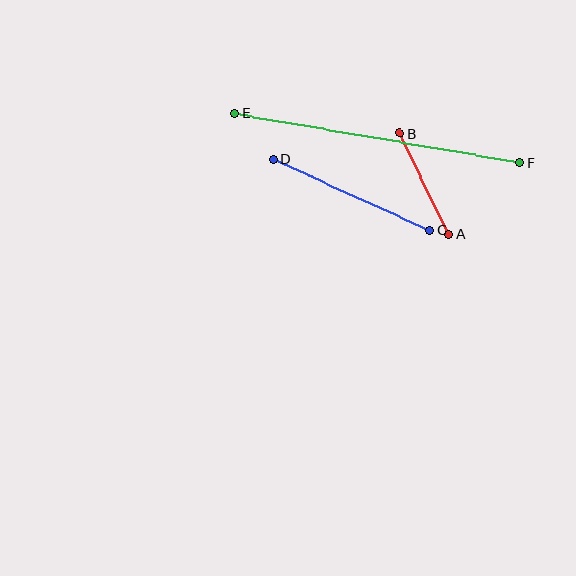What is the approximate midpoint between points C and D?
The midpoint is at approximately (351, 195) pixels.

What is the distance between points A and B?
The distance is approximately 112 pixels.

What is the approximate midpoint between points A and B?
The midpoint is at approximately (424, 184) pixels.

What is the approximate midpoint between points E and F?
The midpoint is at approximately (377, 138) pixels.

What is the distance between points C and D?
The distance is approximately 172 pixels.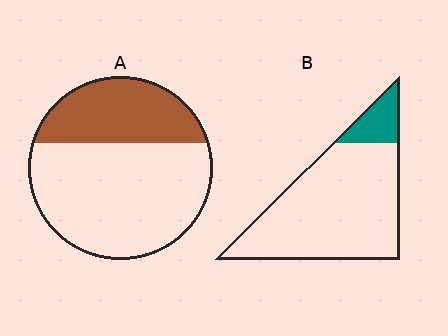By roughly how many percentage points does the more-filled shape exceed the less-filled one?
By roughly 20 percentage points (A over B).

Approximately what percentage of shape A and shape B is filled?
A is approximately 35% and B is approximately 15%.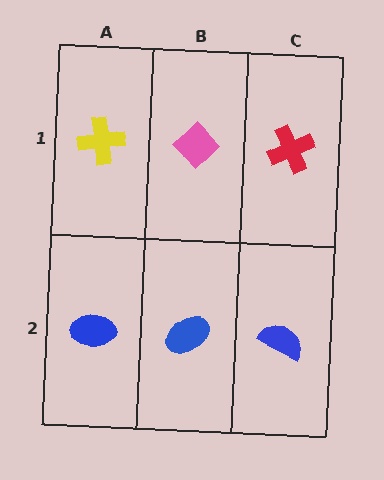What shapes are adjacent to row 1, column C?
A blue semicircle (row 2, column C), a pink diamond (row 1, column B).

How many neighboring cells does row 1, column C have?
2.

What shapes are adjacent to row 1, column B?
A blue ellipse (row 2, column B), a yellow cross (row 1, column A), a red cross (row 1, column C).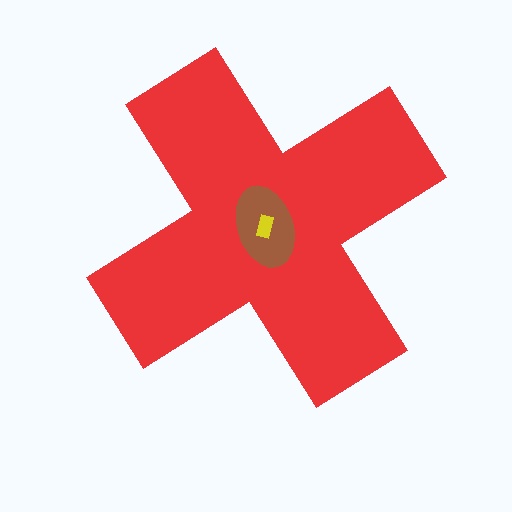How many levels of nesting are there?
3.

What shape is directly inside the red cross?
The brown ellipse.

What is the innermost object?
The yellow rectangle.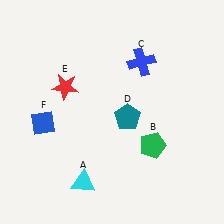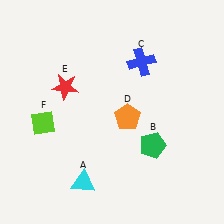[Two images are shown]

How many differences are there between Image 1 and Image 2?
There are 2 differences between the two images.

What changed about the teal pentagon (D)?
In Image 1, D is teal. In Image 2, it changed to orange.